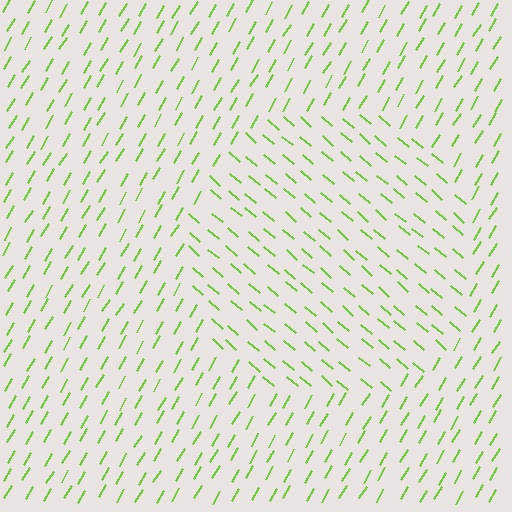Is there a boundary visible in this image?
Yes, there is a texture boundary formed by a change in line orientation.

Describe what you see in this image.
The image is filled with small lime line segments. A circle region in the image has lines oriented differently from the surrounding lines, creating a visible texture boundary.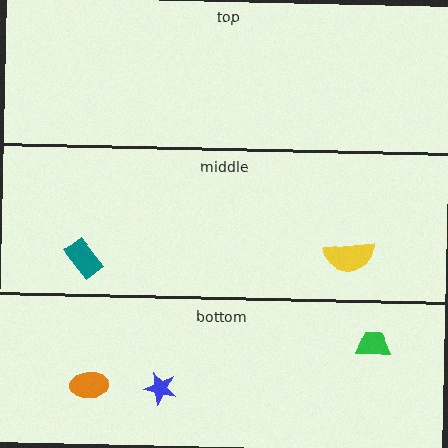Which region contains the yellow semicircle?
The middle region.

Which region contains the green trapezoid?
The bottom region.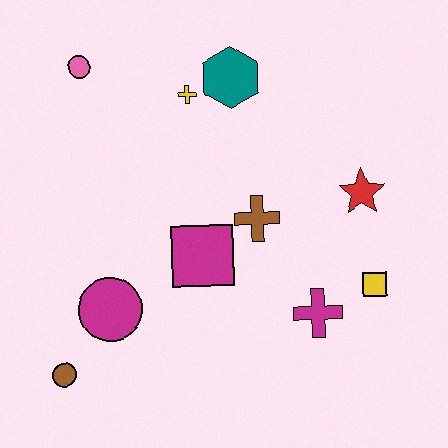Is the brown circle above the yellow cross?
No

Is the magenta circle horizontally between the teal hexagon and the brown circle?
Yes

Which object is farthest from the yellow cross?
The brown circle is farthest from the yellow cross.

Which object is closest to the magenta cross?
The yellow square is closest to the magenta cross.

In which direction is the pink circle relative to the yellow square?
The pink circle is to the left of the yellow square.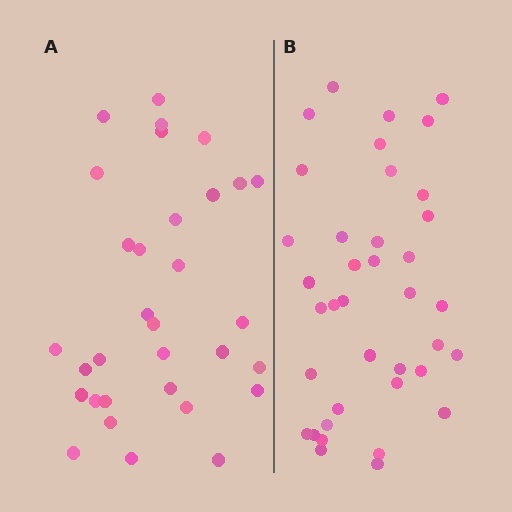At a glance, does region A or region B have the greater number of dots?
Region B (the right region) has more dots.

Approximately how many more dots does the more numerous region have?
Region B has about 6 more dots than region A.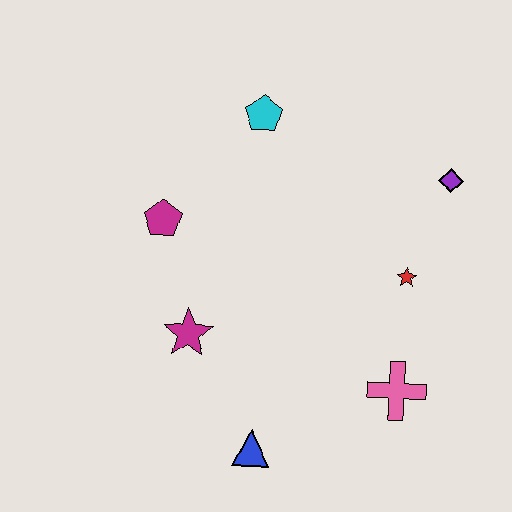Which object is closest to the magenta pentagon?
The magenta star is closest to the magenta pentagon.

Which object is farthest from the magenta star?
The purple diamond is farthest from the magenta star.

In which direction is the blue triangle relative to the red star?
The blue triangle is below the red star.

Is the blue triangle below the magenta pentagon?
Yes